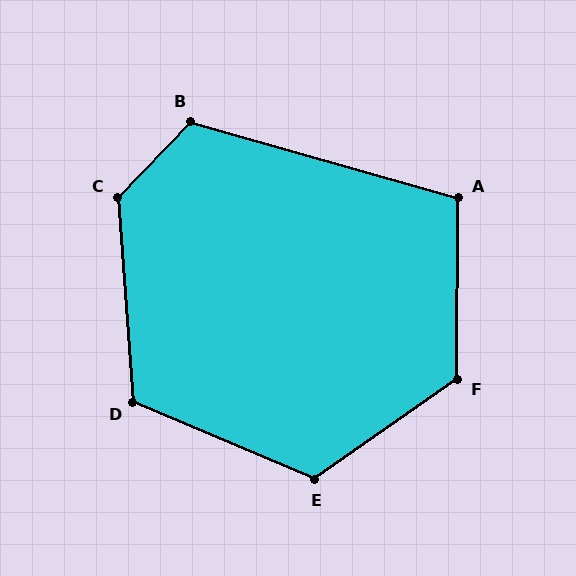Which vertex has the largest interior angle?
C, at approximately 132 degrees.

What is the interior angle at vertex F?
Approximately 125 degrees (obtuse).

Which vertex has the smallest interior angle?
A, at approximately 106 degrees.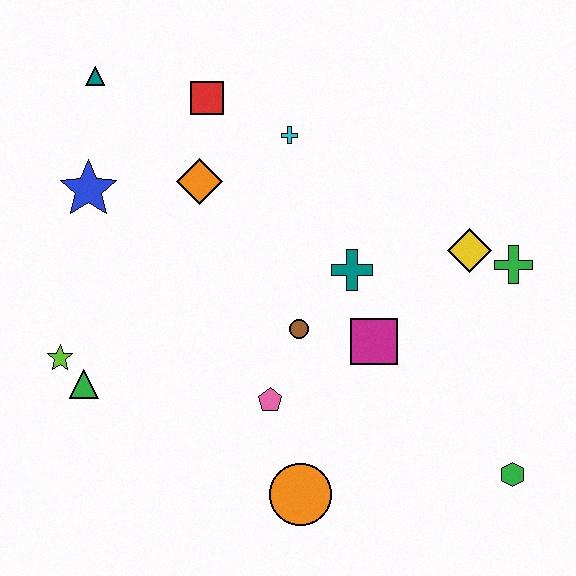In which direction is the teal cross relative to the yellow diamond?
The teal cross is to the left of the yellow diamond.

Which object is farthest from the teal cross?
The teal triangle is farthest from the teal cross.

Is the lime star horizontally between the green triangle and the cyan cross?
No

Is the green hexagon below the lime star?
Yes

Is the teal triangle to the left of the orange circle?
Yes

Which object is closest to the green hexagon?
The magenta square is closest to the green hexagon.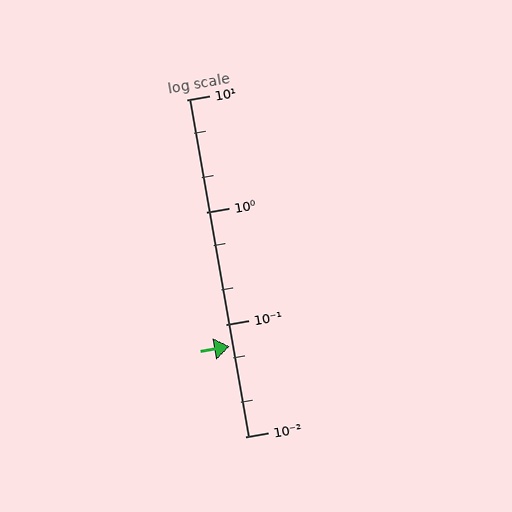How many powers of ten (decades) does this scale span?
The scale spans 3 decades, from 0.01 to 10.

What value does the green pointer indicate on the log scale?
The pointer indicates approximately 0.064.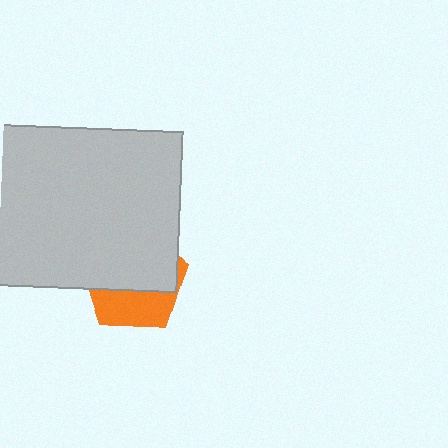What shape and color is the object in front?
The object in front is a light gray rectangle.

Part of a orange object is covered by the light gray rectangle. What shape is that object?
It is a pentagon.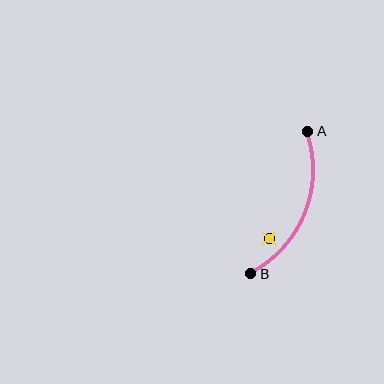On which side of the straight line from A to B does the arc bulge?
The arc bulges to the right of the straight line connecting A and B.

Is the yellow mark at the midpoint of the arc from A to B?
No — the yellow mark does not lie on the arc at all. It sits slightly inside the curve.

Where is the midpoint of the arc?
The arc midpoint is the point on the curve farthest from the straight line joining A and B. It sits to the right of that line.